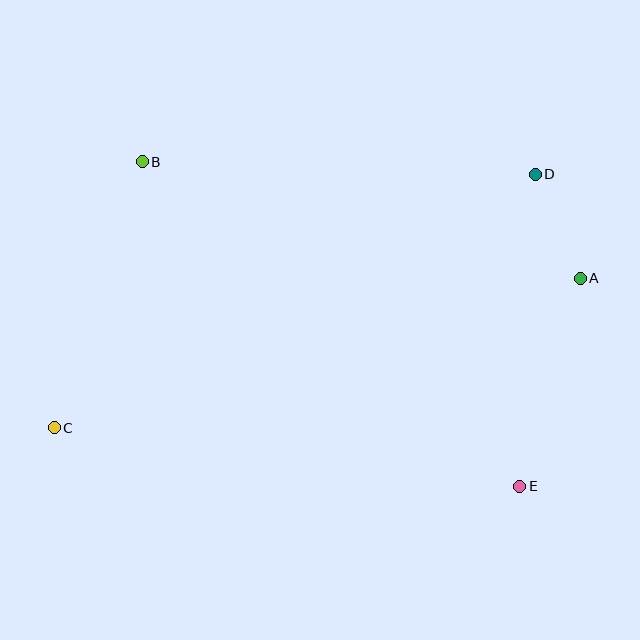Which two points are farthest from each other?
Points A and C are farthest from each other.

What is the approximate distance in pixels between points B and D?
The distance between B and D is approximately 393 pixels.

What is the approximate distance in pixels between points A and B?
The distance between A and B is approximately 453 pixels.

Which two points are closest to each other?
Points A and D are closest to each other.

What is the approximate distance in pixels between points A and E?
The distance between A and E is approximately 217 pixels.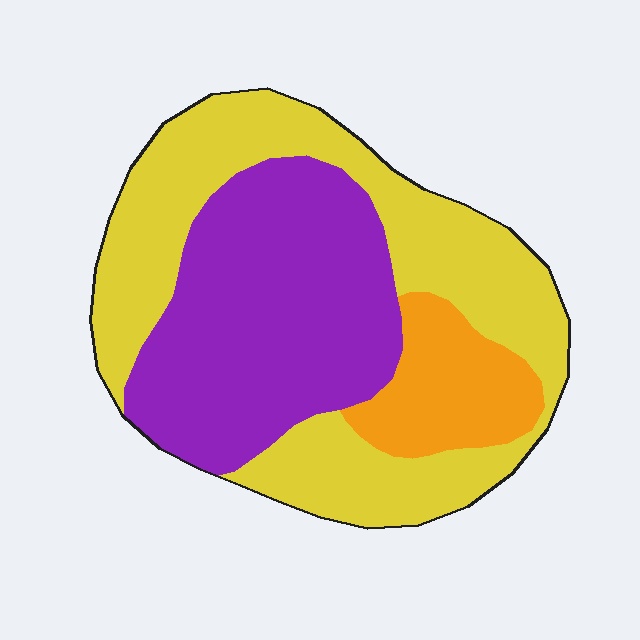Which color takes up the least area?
Orange, at roughly 15%.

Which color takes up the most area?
Yellow, at roughly 45%.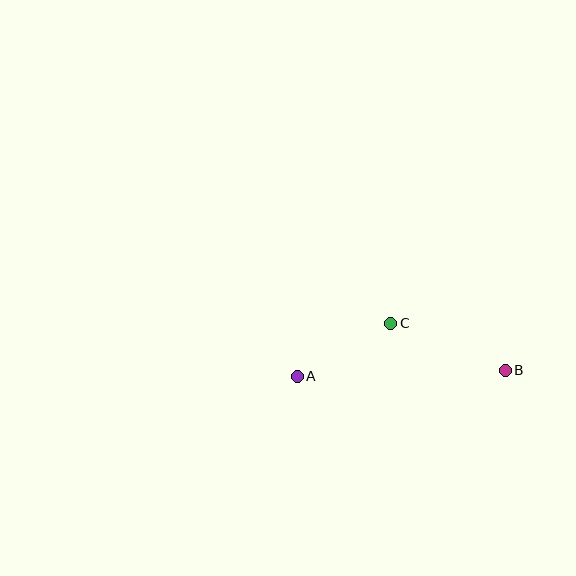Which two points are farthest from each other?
Points A and B are farthest from each other.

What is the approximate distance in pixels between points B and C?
The distance between B and C is approximately 124 pixels.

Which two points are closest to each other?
Points A and C are closest to each other.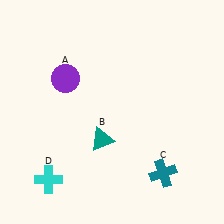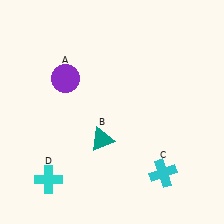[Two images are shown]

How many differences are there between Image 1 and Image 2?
There is 1 difference between the two images.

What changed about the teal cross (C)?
In Image 1, C is teal. In Image 2, it changed to cyan.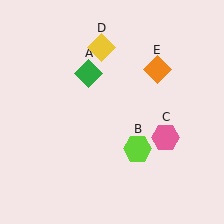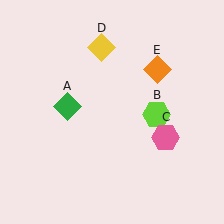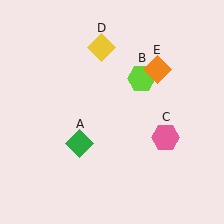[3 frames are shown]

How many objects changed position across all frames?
2 objects changed position: green diamond (object A), lime hexagon (object B).